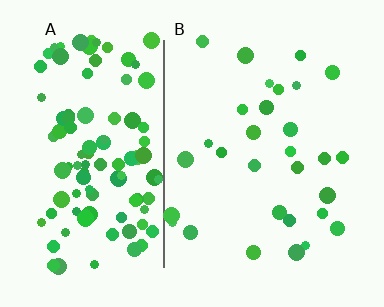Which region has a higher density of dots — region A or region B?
A (the left).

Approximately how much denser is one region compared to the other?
Approximately 3.8× — region A over region B.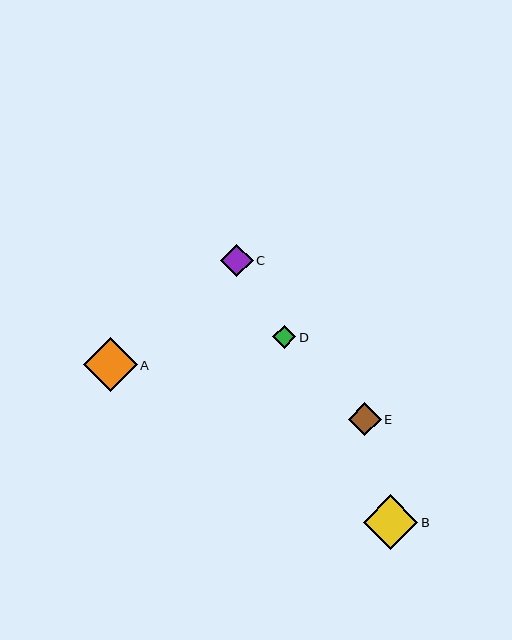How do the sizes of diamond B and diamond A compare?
Diamond B and diamond A are approximately the same size.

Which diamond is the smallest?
Diamond D is the smallest with a size of approximately 23 pixels.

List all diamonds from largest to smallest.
From largest to smallest: B, A, E, C, D.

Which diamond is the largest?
Diamond B is the largest with a size of approximately 55 pixels.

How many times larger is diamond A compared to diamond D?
Diamond A is approximately 2.3 times the size of diamond D.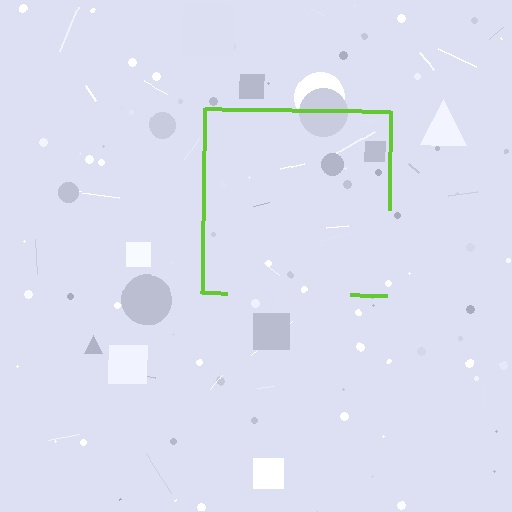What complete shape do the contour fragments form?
The contour fragments form a square.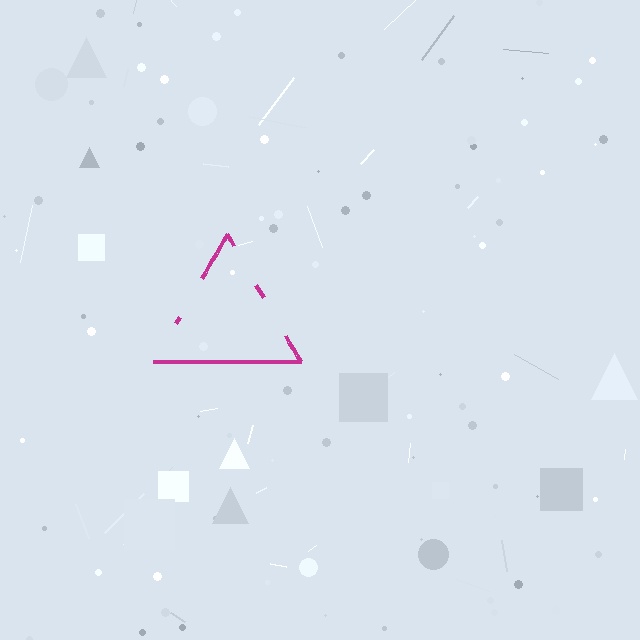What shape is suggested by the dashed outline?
The dashed outline suggests a triangle.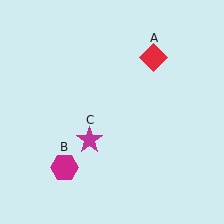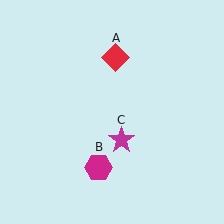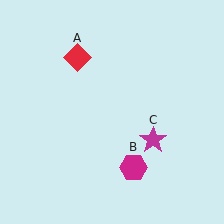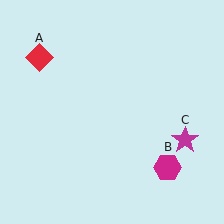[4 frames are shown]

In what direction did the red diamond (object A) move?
The red diamond (object A) moved left.